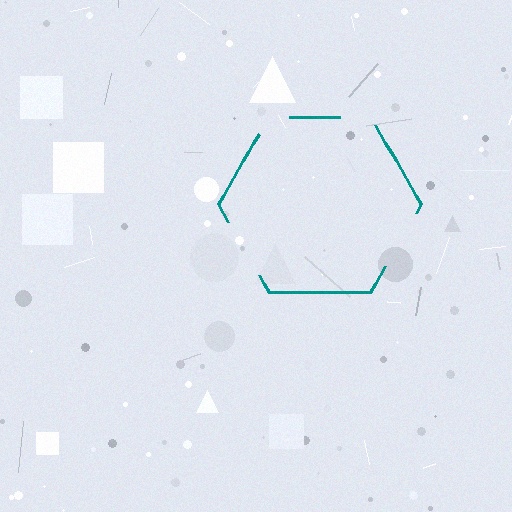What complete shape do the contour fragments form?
The contour fragments form a hexagon.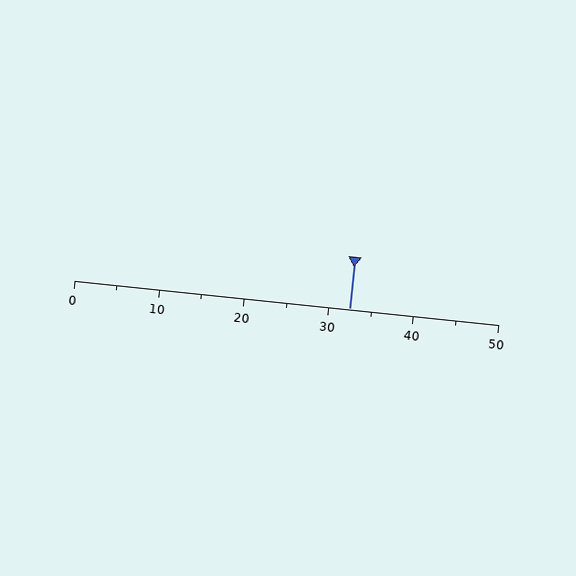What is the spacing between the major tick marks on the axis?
The major ticks are spaced 10 apart.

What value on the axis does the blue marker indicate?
The marker indicates approximately 32.5.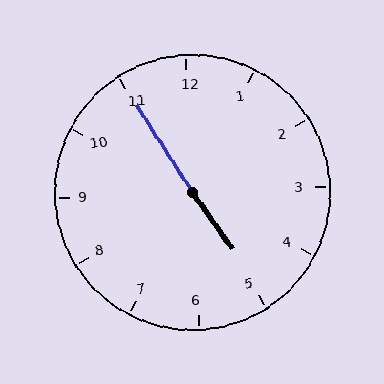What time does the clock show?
4:55.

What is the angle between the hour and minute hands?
Approximately 178 degrees.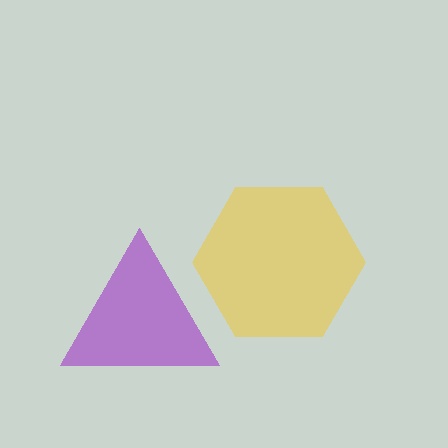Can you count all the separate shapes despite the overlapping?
Yes, there are 2 separate shapes.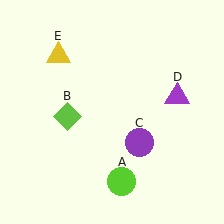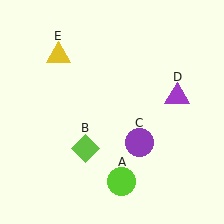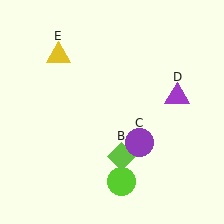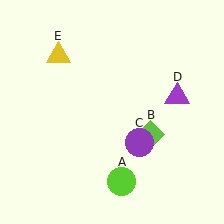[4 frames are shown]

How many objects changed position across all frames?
1 object changed position: lime diamond (object B).